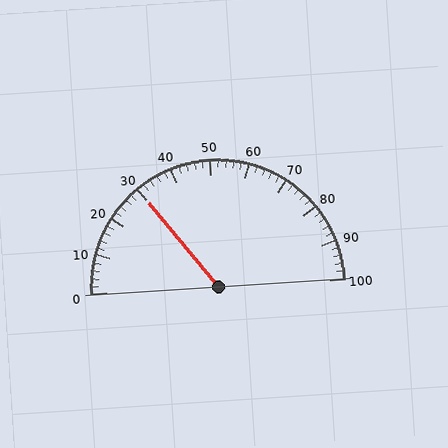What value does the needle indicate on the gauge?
The needle indicates approximately 30.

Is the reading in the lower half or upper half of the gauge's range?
The reading is in the lower half of the range (0 to 100).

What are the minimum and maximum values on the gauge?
The gauge ranges from 0 to 100.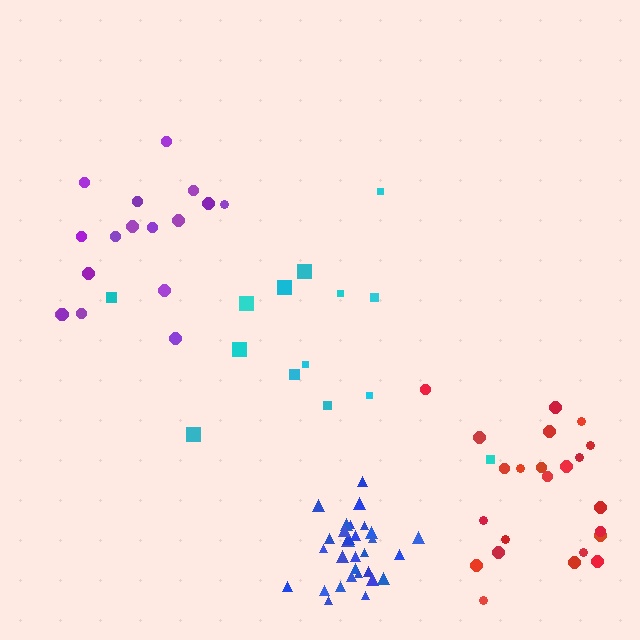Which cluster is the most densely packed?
Blue.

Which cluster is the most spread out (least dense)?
Cyan.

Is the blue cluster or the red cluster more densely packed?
Blue.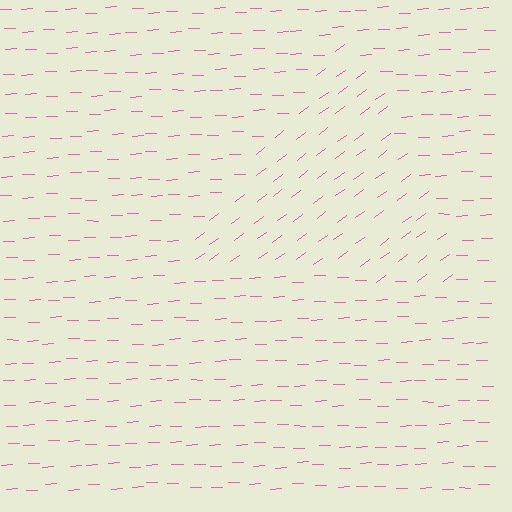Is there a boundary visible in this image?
Yes, there is a texture boundary formed by a change in line orientation.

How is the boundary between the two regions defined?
The boundary is defined purely by a change in line orientation (approximately 35 degrees difference). All lines are the same color and thickness.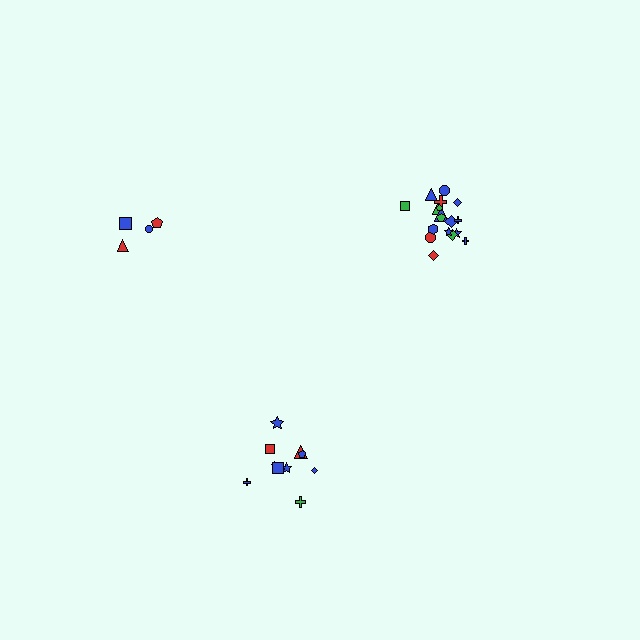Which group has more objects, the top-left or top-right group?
The top-right group.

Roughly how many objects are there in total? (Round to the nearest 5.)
Roughly 30 objects in total.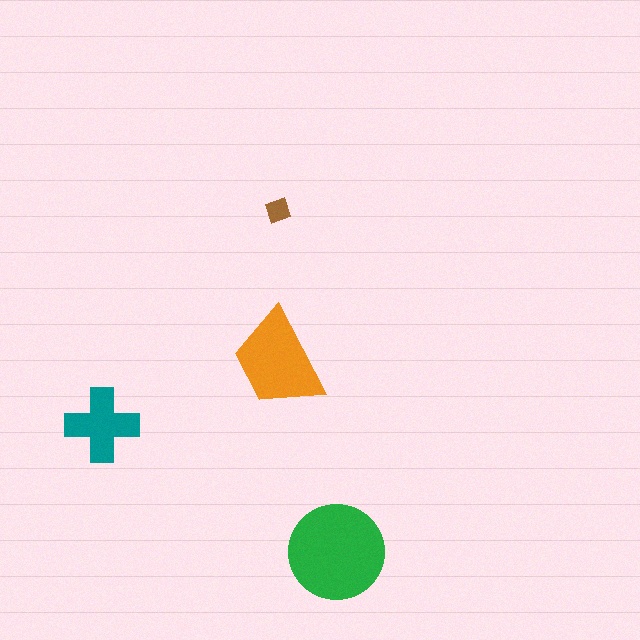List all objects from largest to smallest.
The green circle, the orange trapezoid, the teal cross, the brown diamond.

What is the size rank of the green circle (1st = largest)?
1st.